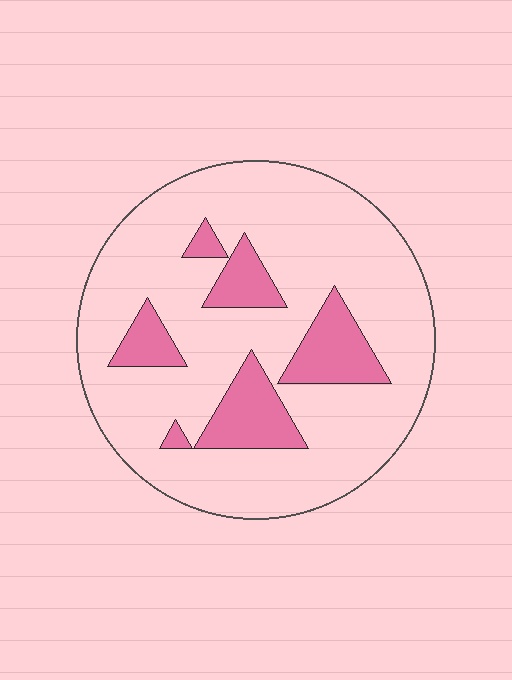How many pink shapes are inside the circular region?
6.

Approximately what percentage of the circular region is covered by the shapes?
Approximately 20%.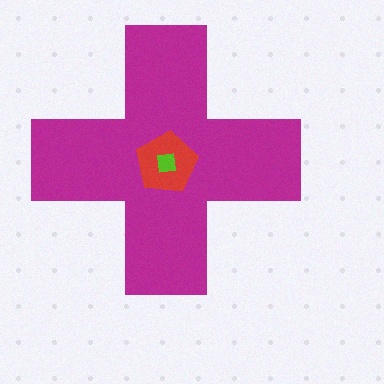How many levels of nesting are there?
3.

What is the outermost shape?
The magenta cross.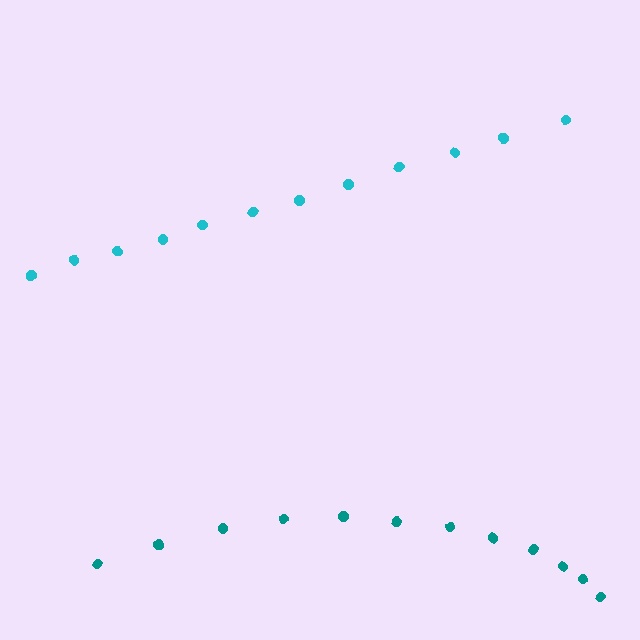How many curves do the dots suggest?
There are 2 distinct paths.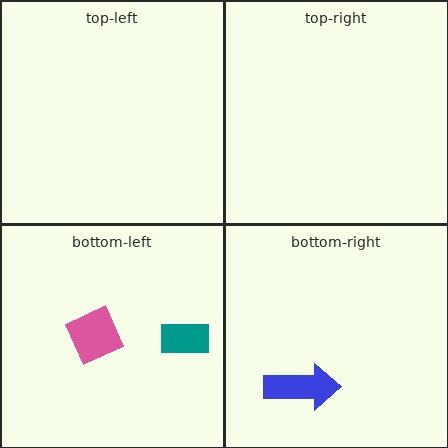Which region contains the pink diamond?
The bottom-left region.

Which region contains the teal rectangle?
The bottom-left region.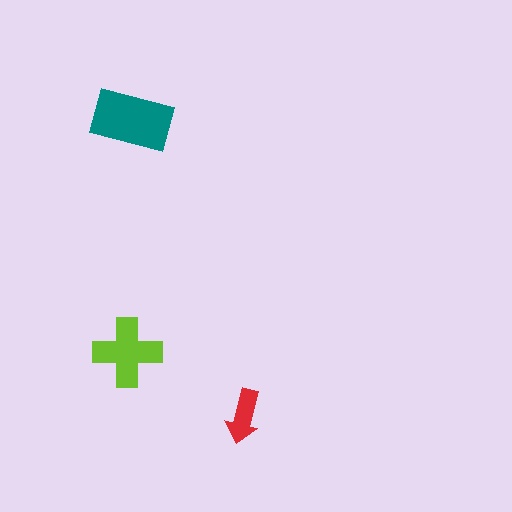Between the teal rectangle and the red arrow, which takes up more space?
The teal rectangle.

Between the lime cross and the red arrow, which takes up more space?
The lime cross.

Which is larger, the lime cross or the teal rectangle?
The teal rectangle.